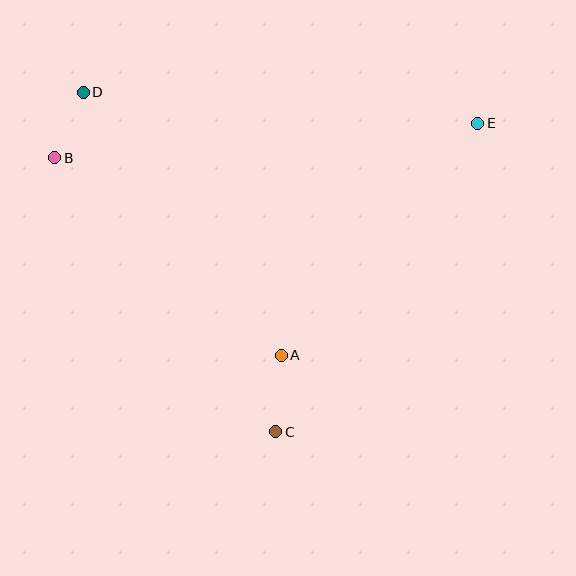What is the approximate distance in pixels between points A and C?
The distance between A and C is approximately 77 pixels.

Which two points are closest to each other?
Points B and D are closest to each other.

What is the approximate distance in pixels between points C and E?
The distance between C and E is approximately 369 pixels.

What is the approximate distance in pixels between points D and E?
The distance between D and E is approximately 396 pixels.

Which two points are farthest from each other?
Points B and E are farthest from each other.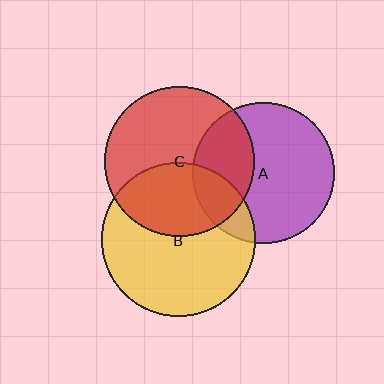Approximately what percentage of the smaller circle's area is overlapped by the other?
Approximately 30%.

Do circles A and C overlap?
Yes.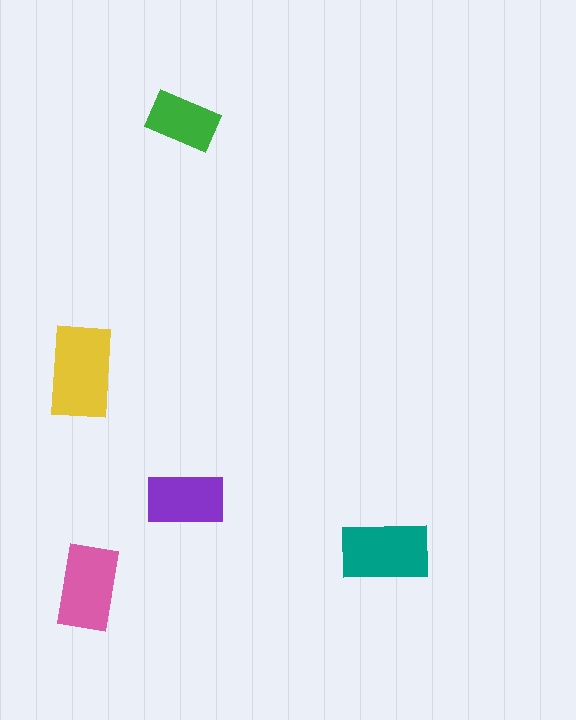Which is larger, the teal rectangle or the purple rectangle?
The teal one.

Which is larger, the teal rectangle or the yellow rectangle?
The yellow one.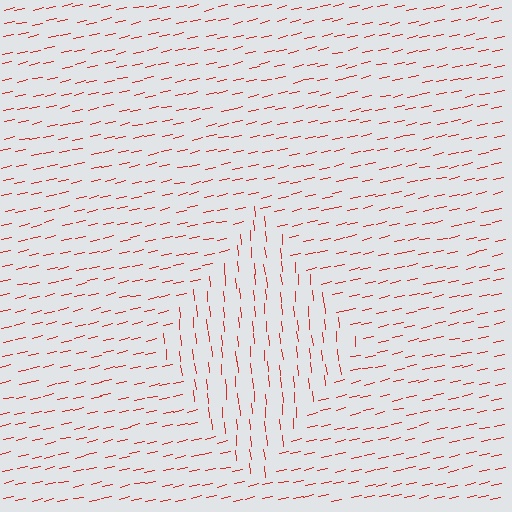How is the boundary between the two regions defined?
The boundary is defined purely by a change in line orientation (approximately 82 degrees difference). All lines are the same color and thickness.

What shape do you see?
I see a diamond.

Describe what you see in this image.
The image is filled with small red line segments. A diamond region in the image has lines oriented differently from the surrounding lines, creating a visible texture boundary.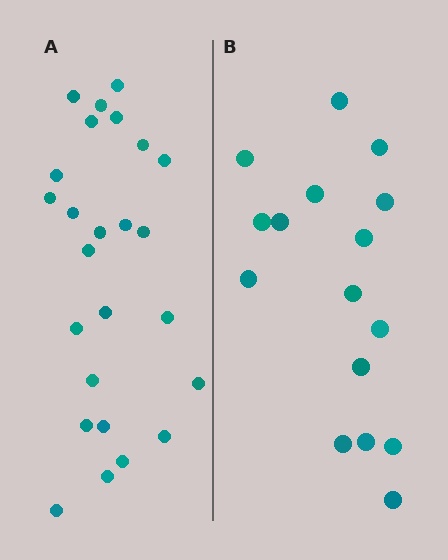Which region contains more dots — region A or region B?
Region A (the left region) has more dots.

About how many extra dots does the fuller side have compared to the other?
Region A has roughly 8 or so more dots than region B.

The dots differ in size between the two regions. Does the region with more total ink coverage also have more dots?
No. Region B has more total ink coverage because its dots are larger, but region A actually contains more individual dots. Total area can be misleading — the number of items is what matters here.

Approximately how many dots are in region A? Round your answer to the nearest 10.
About 20 dots. (The exact count is 25, which rounds to 20.)